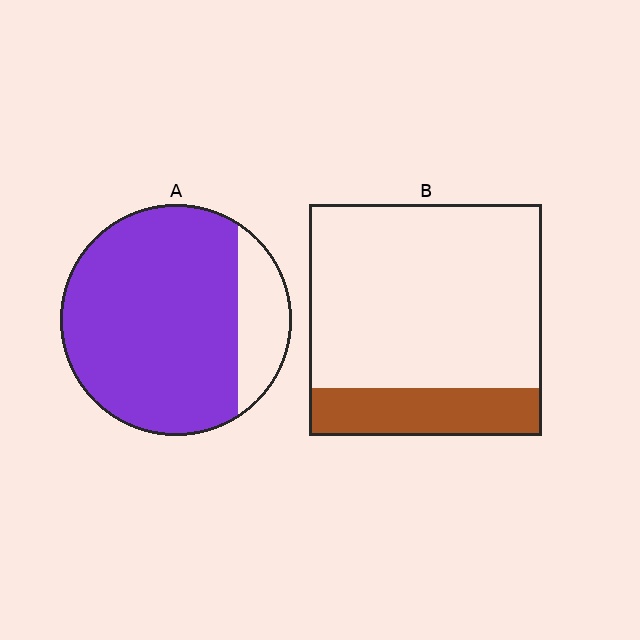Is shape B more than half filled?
No.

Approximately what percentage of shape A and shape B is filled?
A is approximately 80% and B is approximately 20%.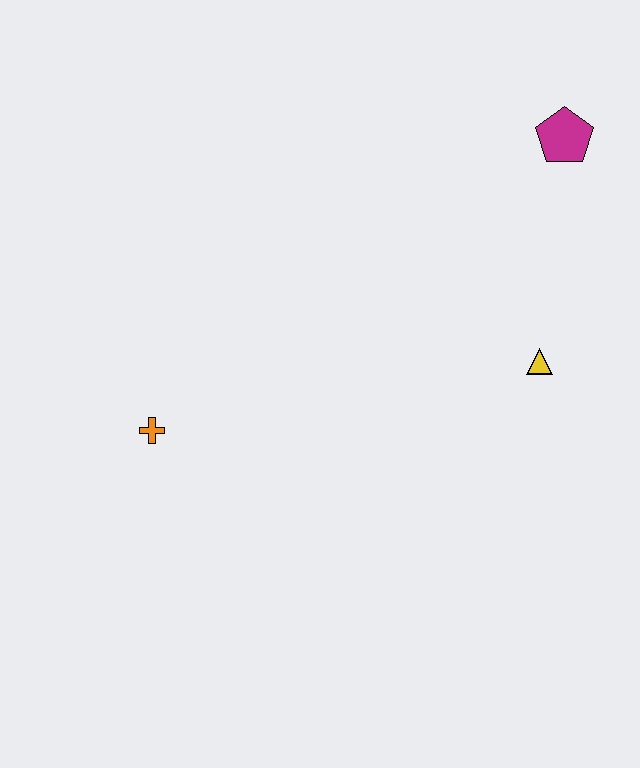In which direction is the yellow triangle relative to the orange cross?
The yellow triangle is to the right of the orange cross.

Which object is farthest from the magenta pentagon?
The orange cross is farthest from the magenta pentagon.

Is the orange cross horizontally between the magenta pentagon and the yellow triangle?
No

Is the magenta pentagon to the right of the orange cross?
Yes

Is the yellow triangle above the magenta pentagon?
No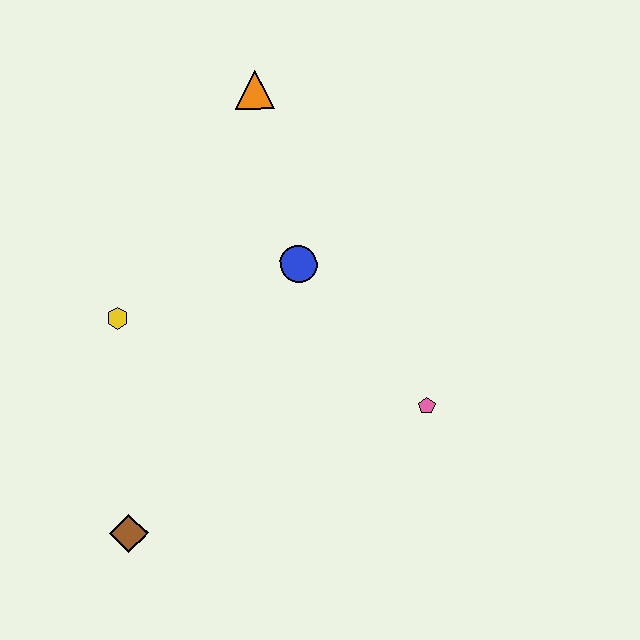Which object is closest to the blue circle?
The orange triangle is closest to the blue circle.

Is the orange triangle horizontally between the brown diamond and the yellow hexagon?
No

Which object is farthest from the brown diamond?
The orange triangle is farthest from the brown diamond.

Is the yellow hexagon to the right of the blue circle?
No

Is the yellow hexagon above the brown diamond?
Yes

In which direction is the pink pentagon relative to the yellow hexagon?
The pink pentagon is to the right of the yellow hexagon.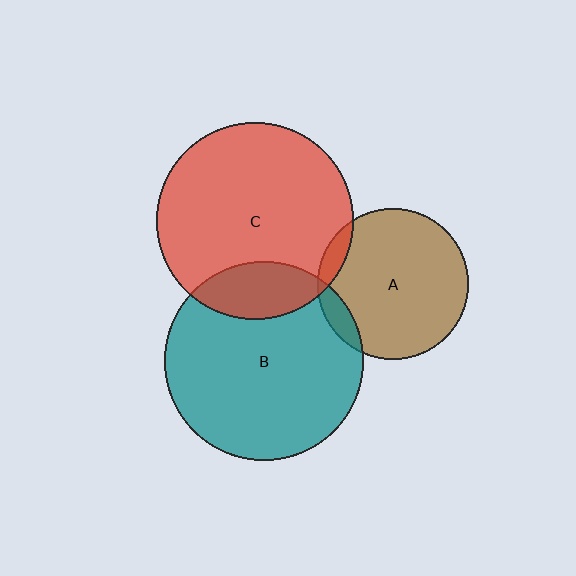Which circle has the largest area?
Circle B (teal).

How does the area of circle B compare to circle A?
Approximately 1.7 times.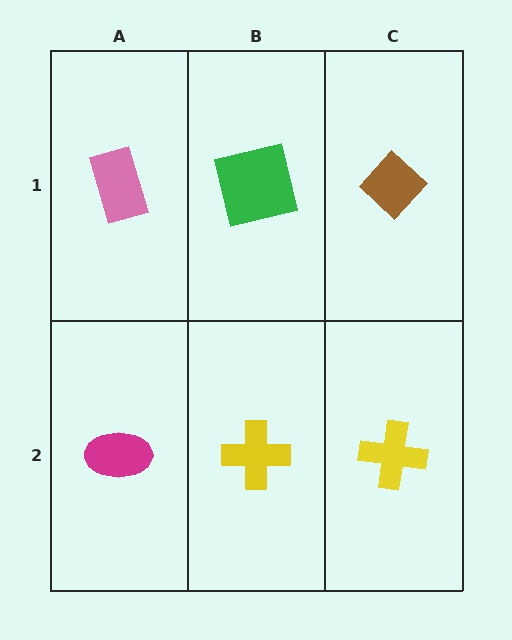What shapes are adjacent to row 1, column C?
A yellow cross (row 2, column C), a green square (row 1, column B).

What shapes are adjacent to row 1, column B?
A yellow cross (row 2, column B), a pink rectangle (row 1, column A), a brown diamond (row 1, column C).